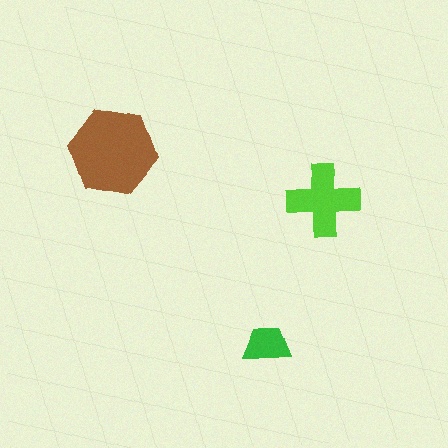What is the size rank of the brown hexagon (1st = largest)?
1st.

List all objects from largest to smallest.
The brown hexagon, the lime cross, the green trapezoid.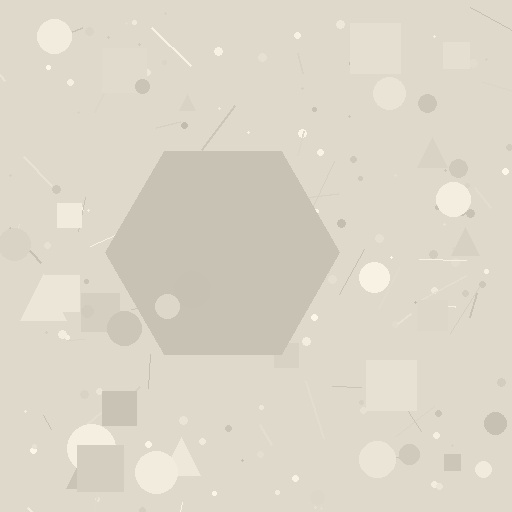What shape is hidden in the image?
A hexagon is hidden in the image.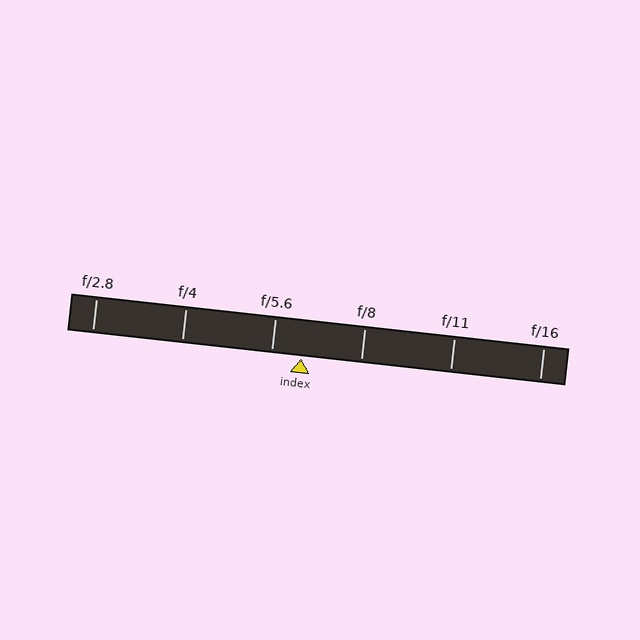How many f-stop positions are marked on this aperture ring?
There are 6 f-stop positions marked.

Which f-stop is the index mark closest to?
The index mark is closest to f/5.6.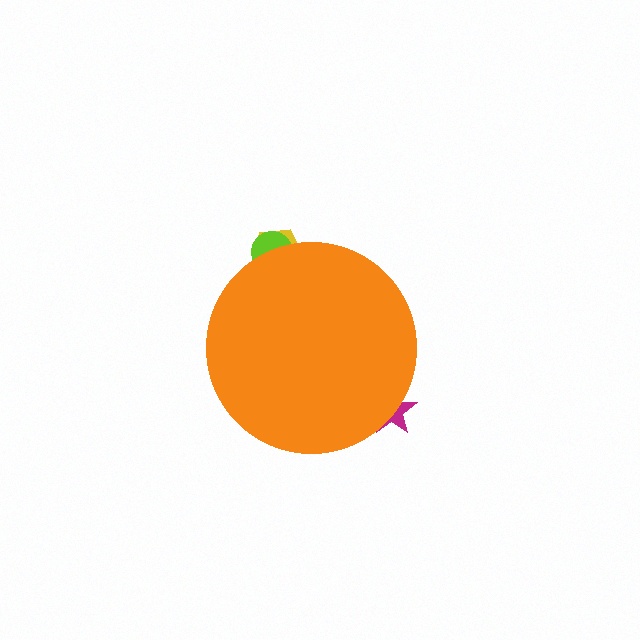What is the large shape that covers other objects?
An orange circle.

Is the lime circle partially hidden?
Yes, the lime circle is partially hidden behind the orange circle.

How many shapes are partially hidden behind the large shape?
3 shapes are partially hidden.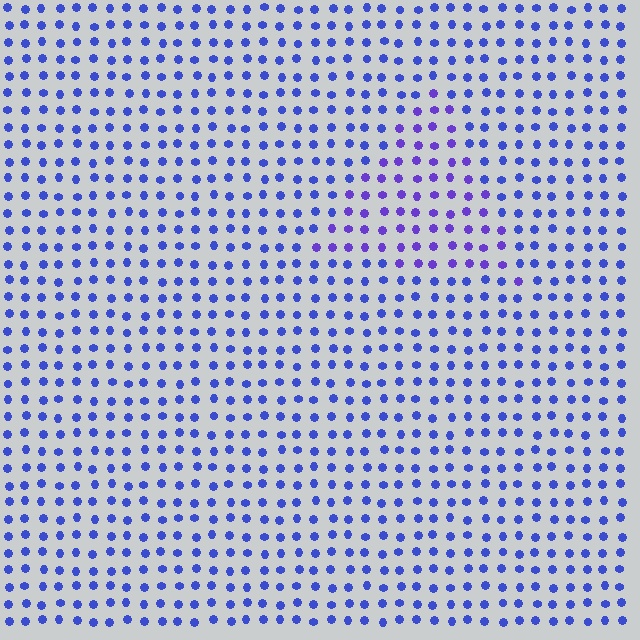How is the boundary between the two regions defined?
The boundary is defined purely by a slight shift in hue (about 27 degrees). Spacing, size, and orientation are identical on both sides.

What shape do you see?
I see a triangle.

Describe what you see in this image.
The image is filled with small blue elements in a uniform arrangement. A triangle-shaped region is visible where the elements are tinted to a slightly different hue, forming a subtle color boundary.